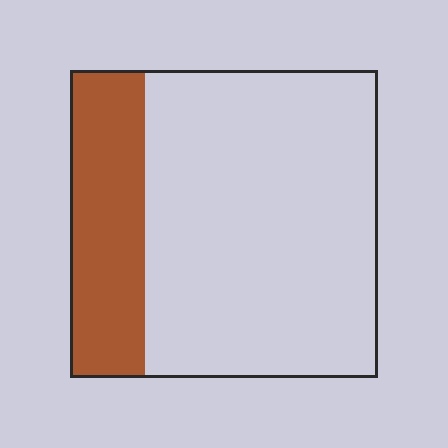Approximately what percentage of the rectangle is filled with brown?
Approximately 25%.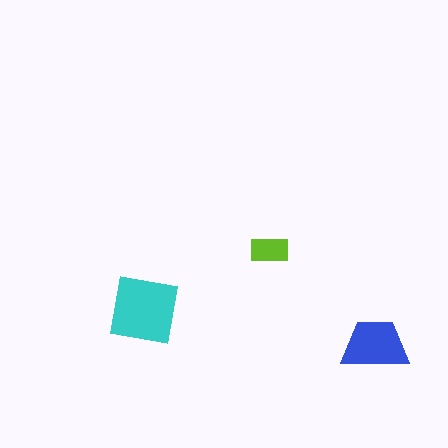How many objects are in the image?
There are 3 objects in the image.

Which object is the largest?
The cyan square.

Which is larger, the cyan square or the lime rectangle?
The cyan square.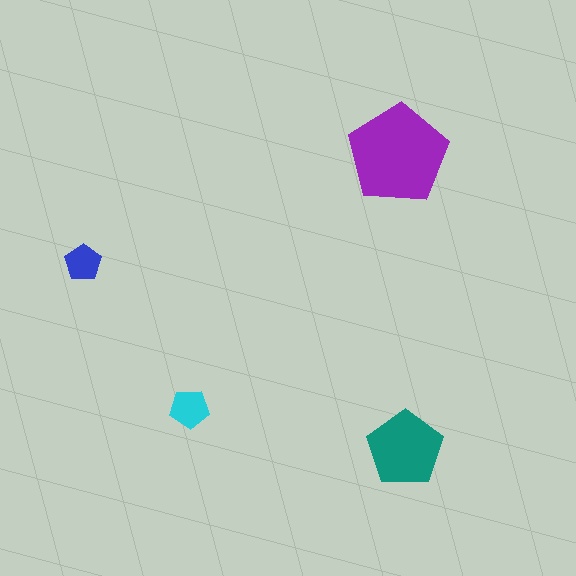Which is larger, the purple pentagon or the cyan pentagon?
The purple one.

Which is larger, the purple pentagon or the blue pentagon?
The purple one.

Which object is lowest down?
The teal pentagon is bottommost.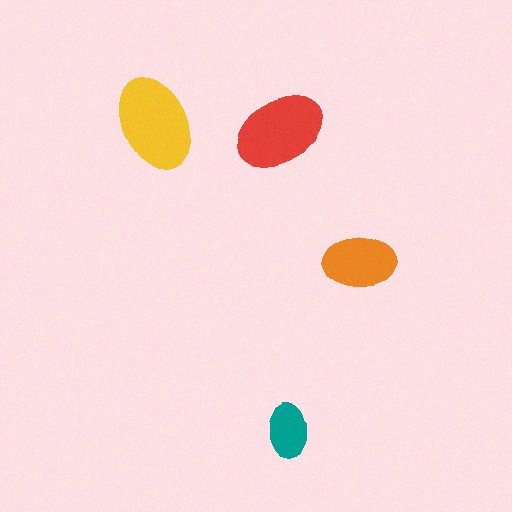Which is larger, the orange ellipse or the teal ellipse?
The orange one.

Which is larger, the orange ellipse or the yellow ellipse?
The yellow one.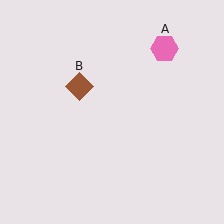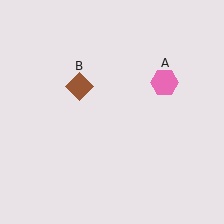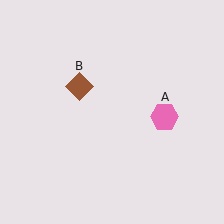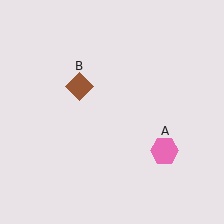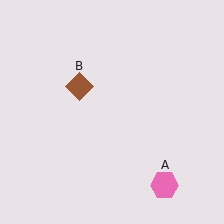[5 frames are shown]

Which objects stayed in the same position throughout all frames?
Brown diamond (object B) remained stationary.